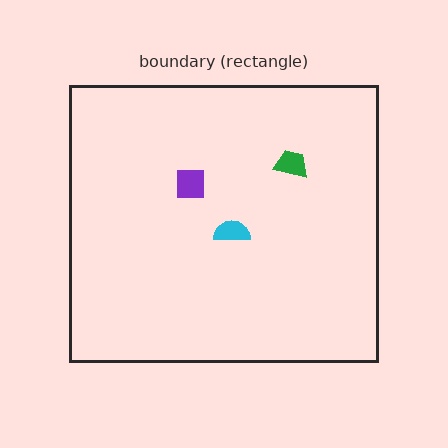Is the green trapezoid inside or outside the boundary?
Inside.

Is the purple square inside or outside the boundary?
Inside.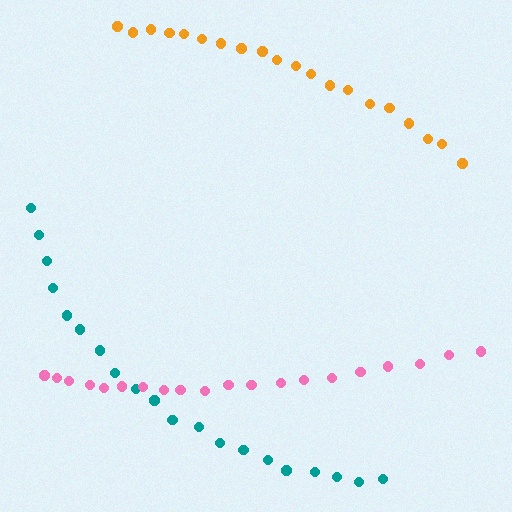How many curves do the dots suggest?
There are 3 distinct paths.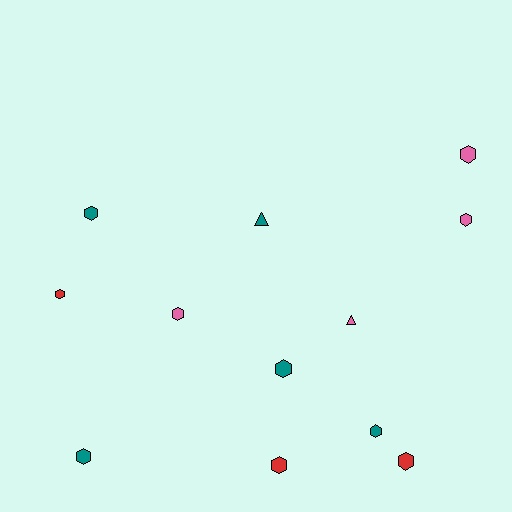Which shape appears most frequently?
Hexagon, with 10 objects.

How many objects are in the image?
There are 12 objects.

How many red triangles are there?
There are no red triangles.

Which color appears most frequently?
Teal, with 5 objects.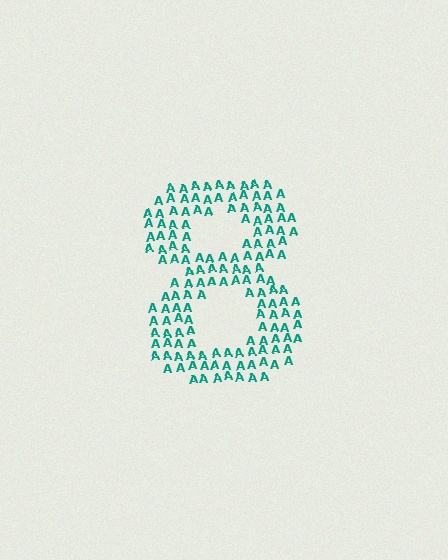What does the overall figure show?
The overall figure shows the digit 8.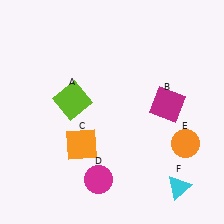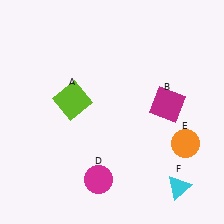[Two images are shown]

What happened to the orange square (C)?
The orange square (C) was removed in Image 2. It was in the bottom-left area of Image 1.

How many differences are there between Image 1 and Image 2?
There is 1 difference between the two images.